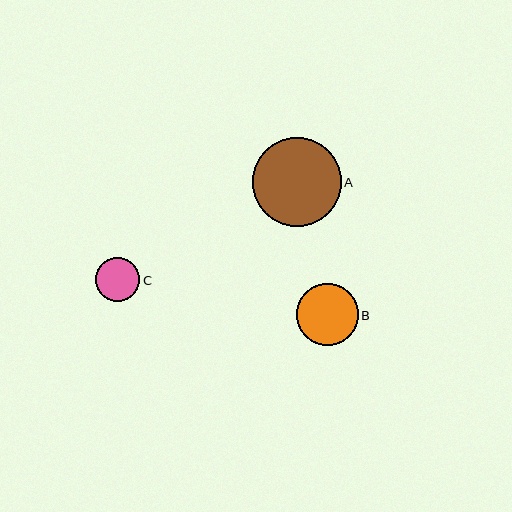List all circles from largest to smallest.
From largest to smallest: A, B, C.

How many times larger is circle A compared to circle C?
Circle A is approximately 2.0 times the size of circle C.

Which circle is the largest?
Circle A is the largest with a size of approximately 89 pixels.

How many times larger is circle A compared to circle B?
Circle A is approximately 1.4 times the size of circle B.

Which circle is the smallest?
Circle C is the smallest with a size of approximately 44 pixels.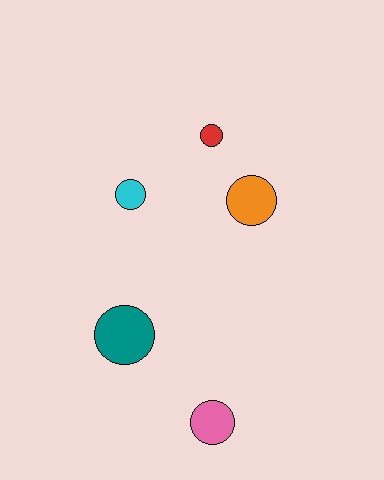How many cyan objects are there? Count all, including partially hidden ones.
There is 1 cyan object.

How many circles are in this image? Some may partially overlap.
There are 5 circles.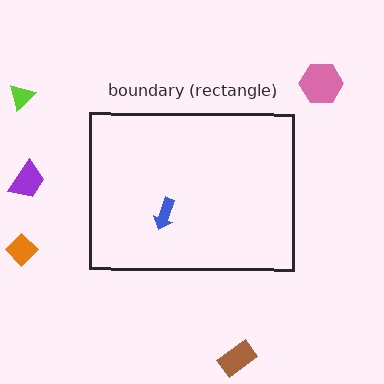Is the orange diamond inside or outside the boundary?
Outside.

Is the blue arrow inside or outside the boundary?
Inside.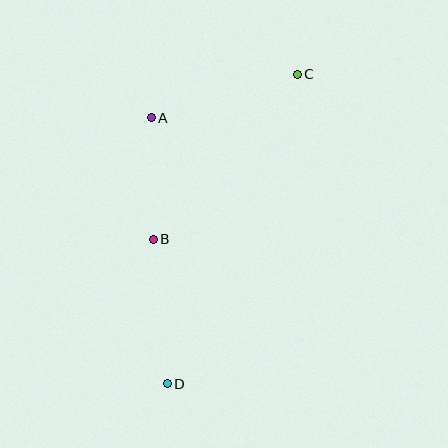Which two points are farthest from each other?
Points C and D are farthest from each other.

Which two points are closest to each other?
Points A and B are closest to each other.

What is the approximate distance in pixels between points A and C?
The distance between A and C is approximately 153 pixels.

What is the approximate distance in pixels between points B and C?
The distance between B and C is approximately 219 pixels.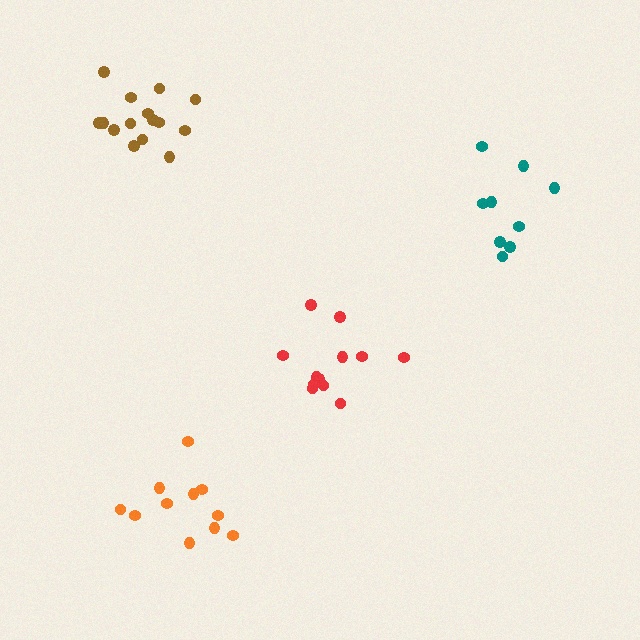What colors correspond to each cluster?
The clusters are colored: teal, orange, brown, red.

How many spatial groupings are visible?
There are 4 spatial groupings.